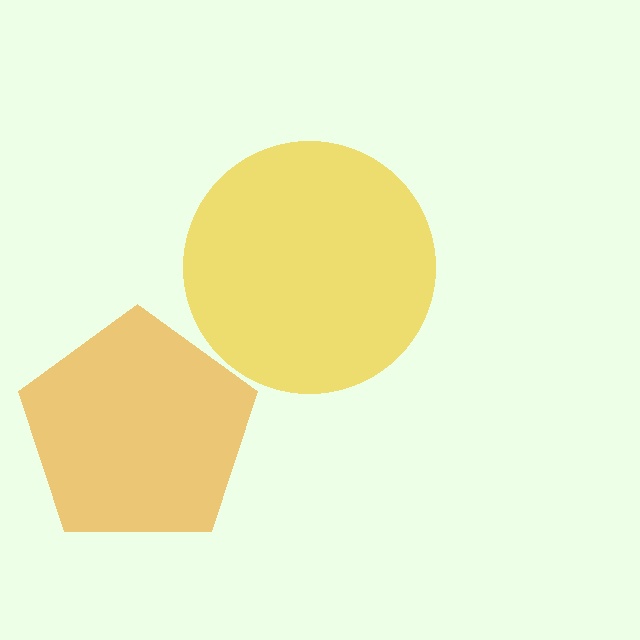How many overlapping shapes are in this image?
There are 2 overlapping shapes in the image.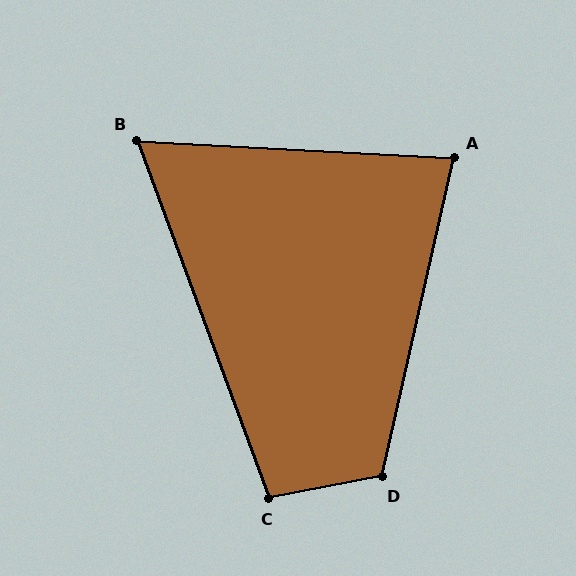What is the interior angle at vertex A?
Approximately 80 degrees (acute).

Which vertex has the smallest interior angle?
B, at approximately 67 degrees.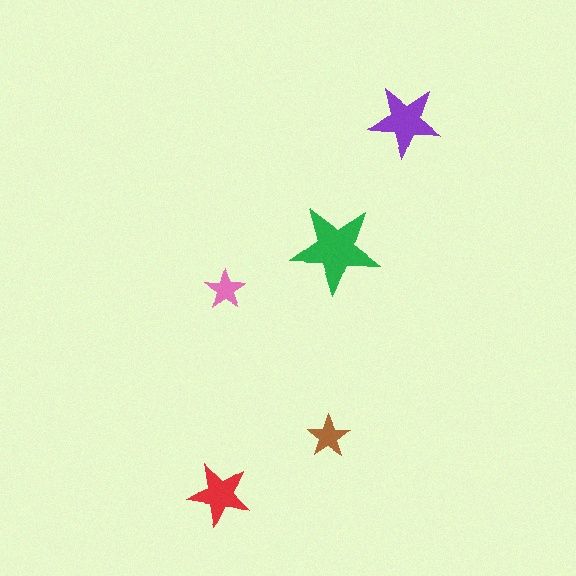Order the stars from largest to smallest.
the green one, the purple one, the red one, the brown one, the pink one.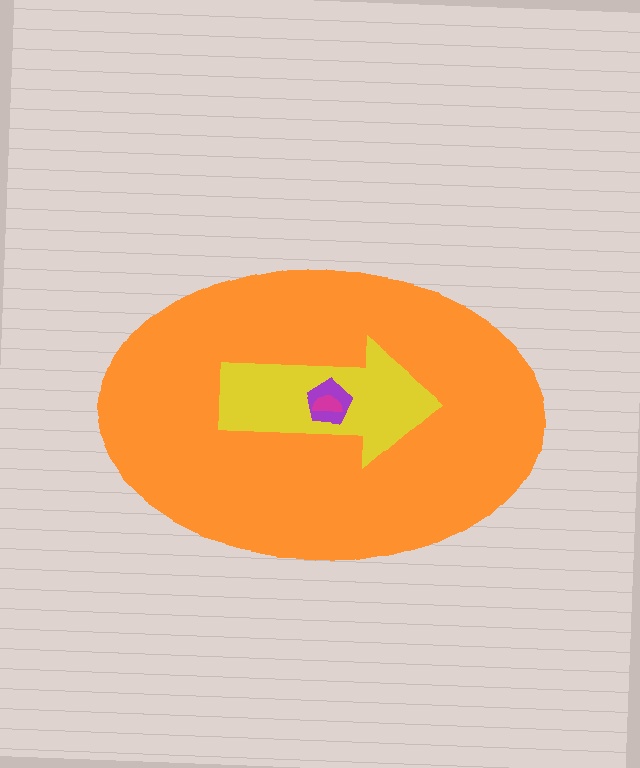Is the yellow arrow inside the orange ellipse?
Yes.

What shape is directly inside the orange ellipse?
The yellow arrow.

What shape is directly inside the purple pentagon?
The magenta semicircle.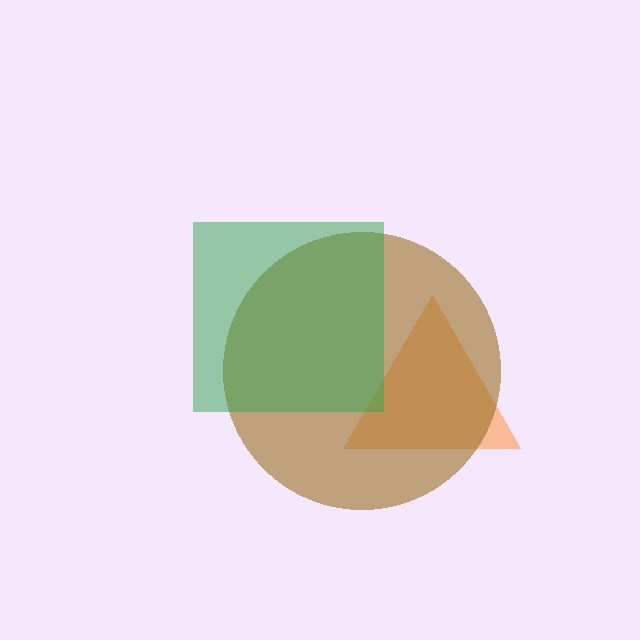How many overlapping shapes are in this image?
There are 3 overlapping shapes in the image.